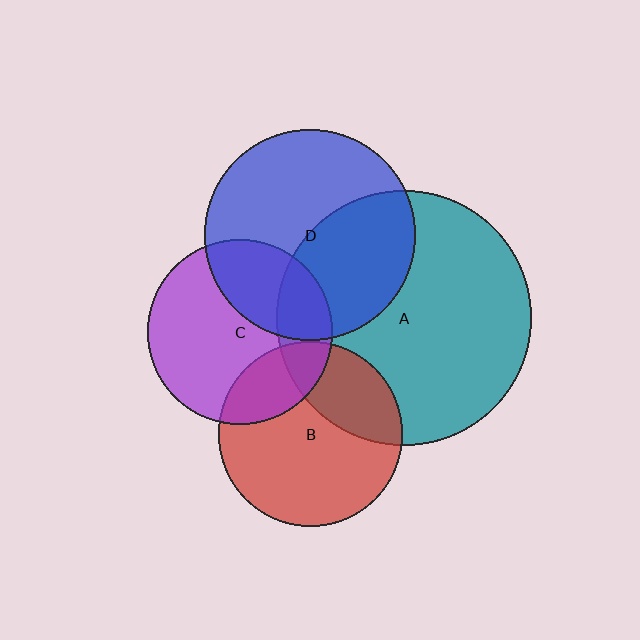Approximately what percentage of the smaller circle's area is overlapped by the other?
Approximately 40%.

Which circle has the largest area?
Circle A (teal).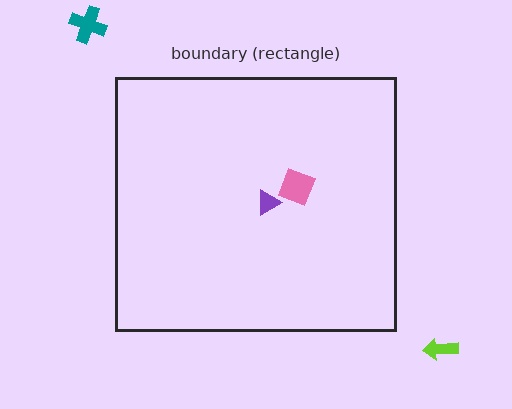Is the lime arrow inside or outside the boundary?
Outside.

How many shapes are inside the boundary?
2 inside, 2 outside.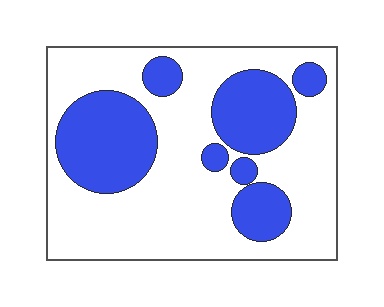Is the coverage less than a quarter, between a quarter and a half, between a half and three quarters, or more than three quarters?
Between a quarter and a half.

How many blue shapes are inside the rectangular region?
7.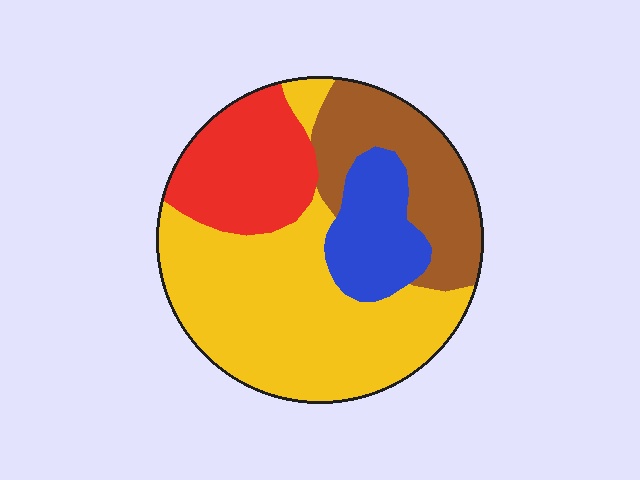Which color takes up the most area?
Yellow, at roughly 45%.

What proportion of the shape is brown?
Brown covers 21% of the shape.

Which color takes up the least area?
Blue, at roughly 15%.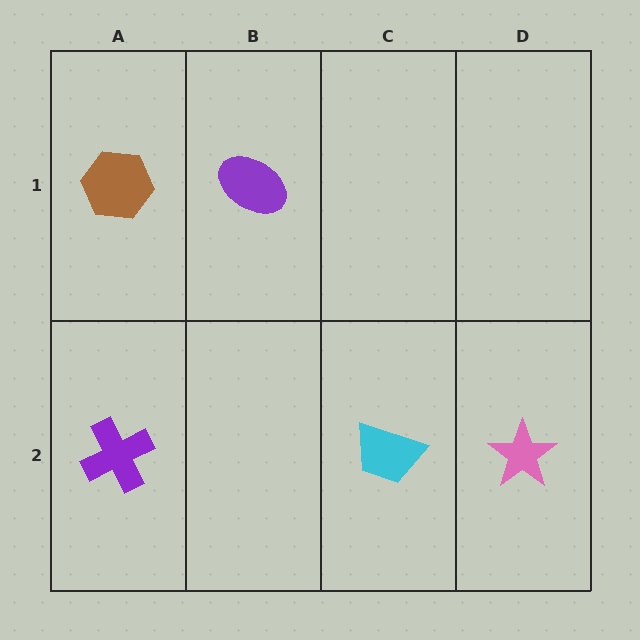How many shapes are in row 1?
2 shapes.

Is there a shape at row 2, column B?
No, that cell is empty.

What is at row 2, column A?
A purple cross.